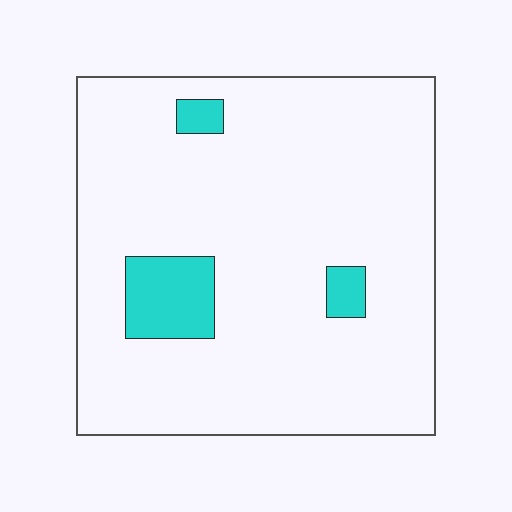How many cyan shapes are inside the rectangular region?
3.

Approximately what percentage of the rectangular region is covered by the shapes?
Approximately 10%.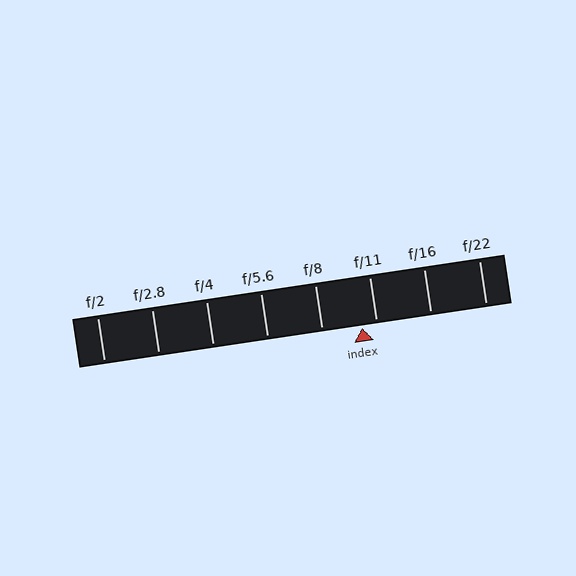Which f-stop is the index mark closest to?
The index mark is closest to f/11.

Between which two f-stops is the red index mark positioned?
The index mark is between f/8 and f/11.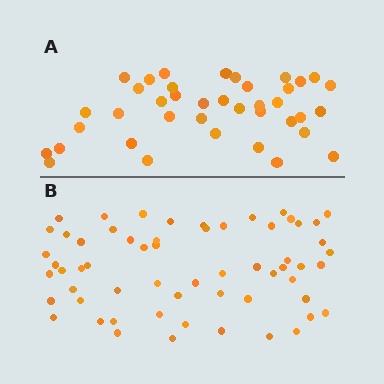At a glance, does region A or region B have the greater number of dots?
Region B (the bottom region) has more dots.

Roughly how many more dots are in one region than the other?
Region B has approximately 20 more dots than region A.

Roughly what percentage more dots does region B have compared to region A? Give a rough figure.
About 55% more.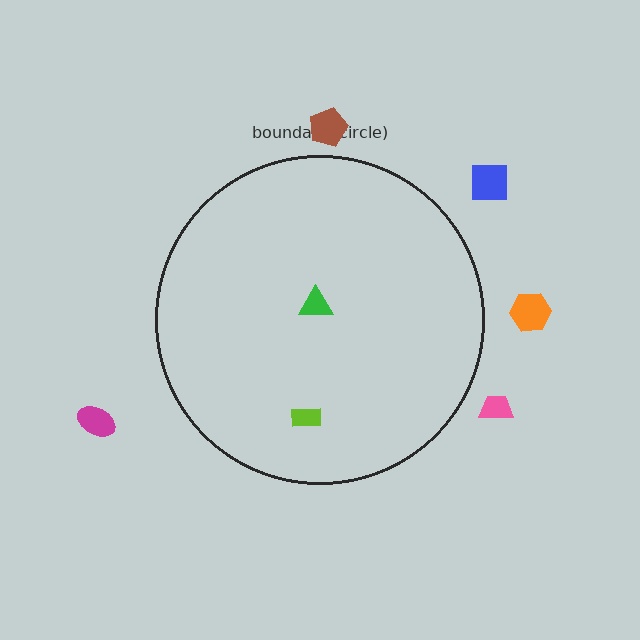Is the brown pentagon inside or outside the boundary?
Outside.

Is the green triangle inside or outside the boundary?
Inside.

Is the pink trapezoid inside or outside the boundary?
Outside.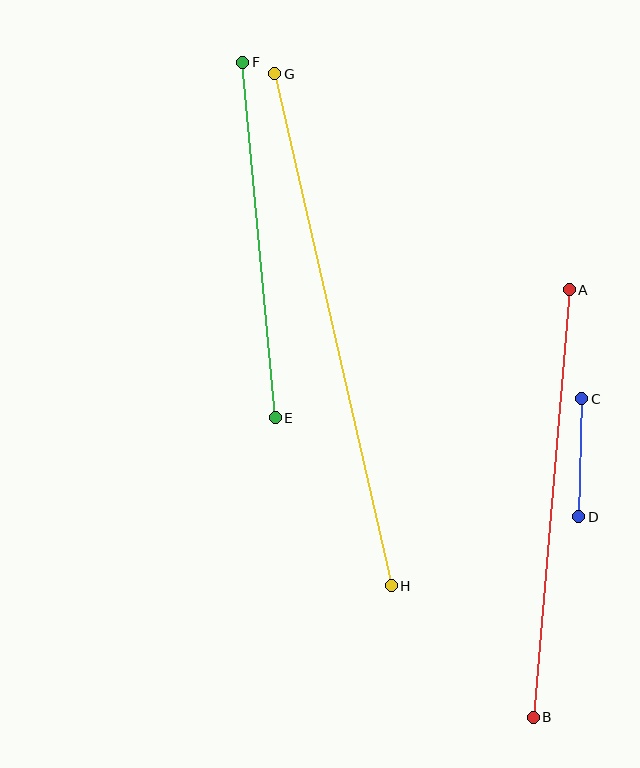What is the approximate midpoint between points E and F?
The midpoint is at approximately (259, 240) pixels.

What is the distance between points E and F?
The distance is approximately 357 pixels.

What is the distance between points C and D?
The distance is approximately 118 pixels.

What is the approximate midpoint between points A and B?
The midpoint is at approximately (551, 503) pixels.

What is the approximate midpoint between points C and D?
The midpoint is at approximately (580, 458) pixels.